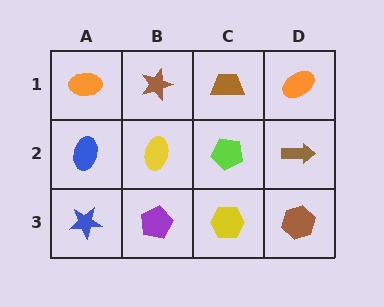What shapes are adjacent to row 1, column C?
A lime pentagon (row 2, column C), a brown star (row 1, column B), an orange ellipse (row 1, column D).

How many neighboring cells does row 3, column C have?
3.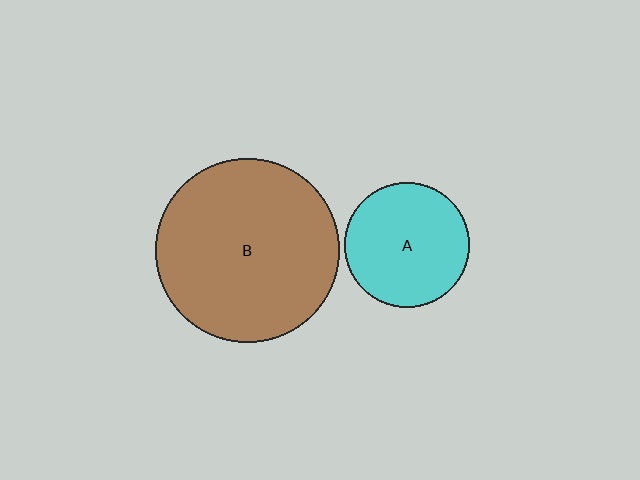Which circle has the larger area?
Circle B (brown).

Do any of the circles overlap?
No, none of the circles overlap.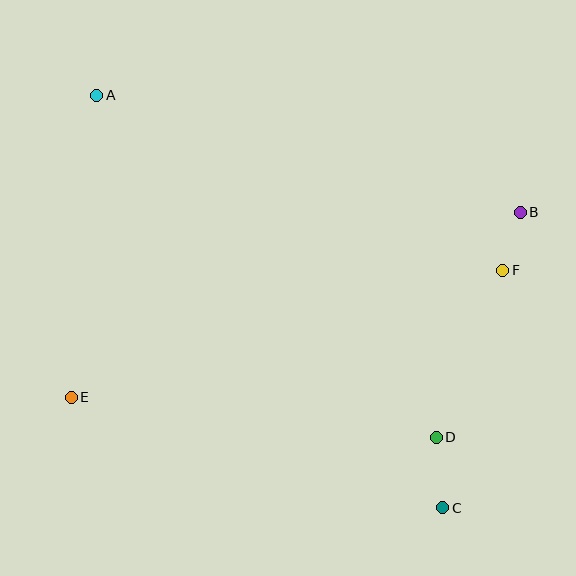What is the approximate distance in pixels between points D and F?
The distance between D and F is approximately 180 pixels.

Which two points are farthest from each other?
Points A and C are farthest from each other.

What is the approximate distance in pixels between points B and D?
The distance between B and D is approximately 240 pixels.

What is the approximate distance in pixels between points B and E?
The distance between B and E is approximately 486 pixels.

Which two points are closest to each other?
Points B and F are closest to each other.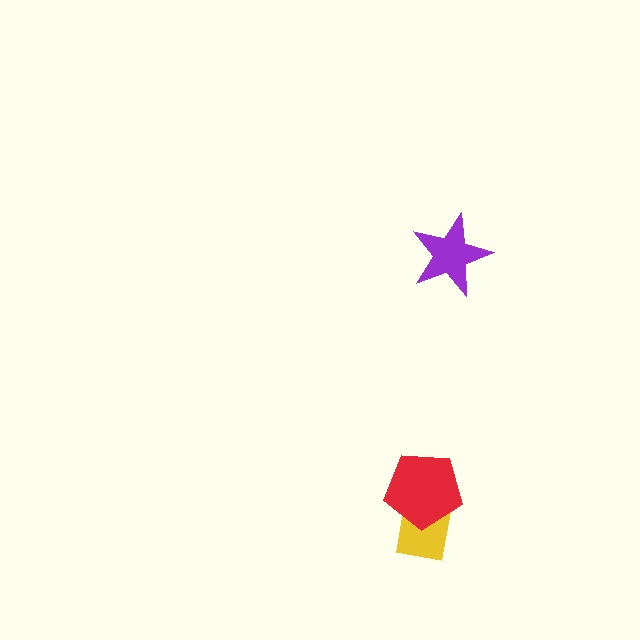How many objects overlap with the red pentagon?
1 object overlaps with the red pentagon.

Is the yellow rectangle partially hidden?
Yes, it is partially covered by another shape.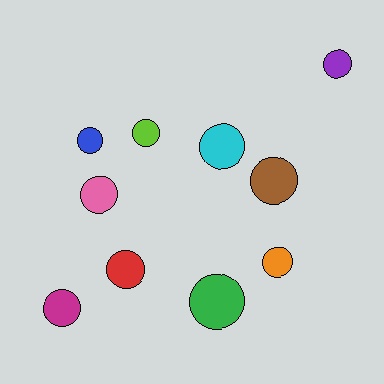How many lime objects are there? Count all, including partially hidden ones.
There is 1 lime object.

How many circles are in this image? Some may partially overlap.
There are 10 circles.